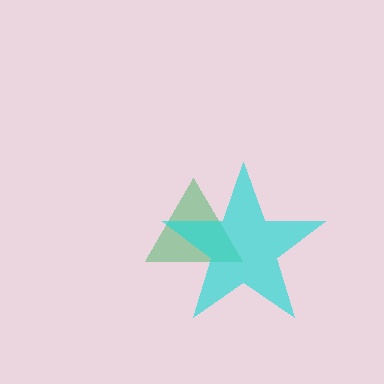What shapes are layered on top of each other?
The layered shapes are: a green triangle, a cyan star.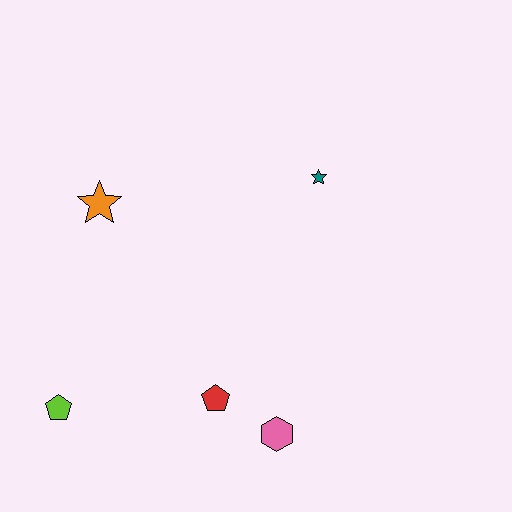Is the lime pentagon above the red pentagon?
No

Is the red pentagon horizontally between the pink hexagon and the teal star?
No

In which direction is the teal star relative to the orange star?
The teal star is to the right of the orange star.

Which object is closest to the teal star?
The orange star is closest to the teal star.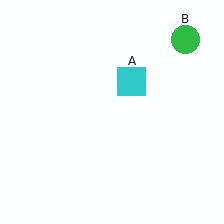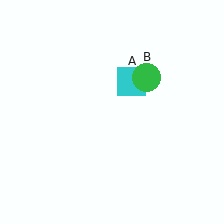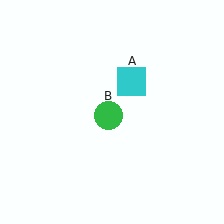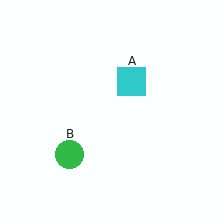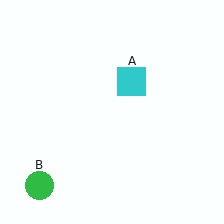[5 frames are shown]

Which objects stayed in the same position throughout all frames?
Cyan square (object A) remained stationary.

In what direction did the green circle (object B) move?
The green circle (object B) moved down and to the left.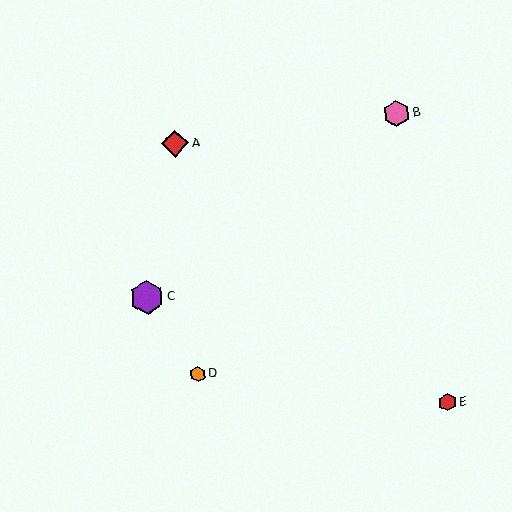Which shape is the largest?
The purple hexagon (labeled C) is the largest.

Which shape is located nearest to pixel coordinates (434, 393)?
The red hexagon (labeled E) at (447, 402) is nearest to that location.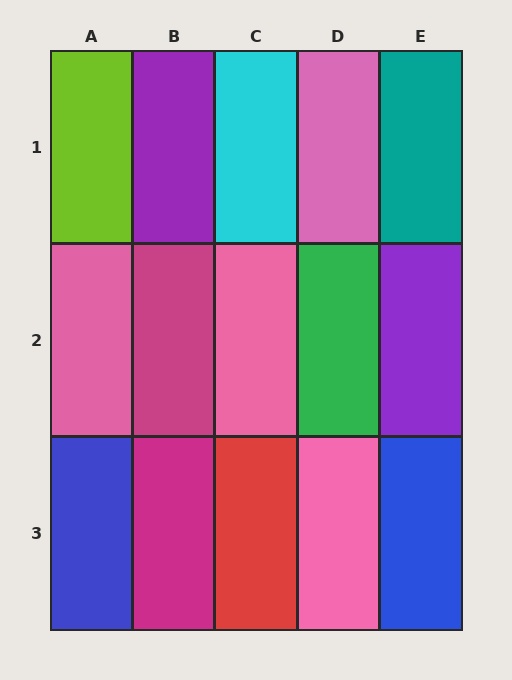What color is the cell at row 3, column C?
Red.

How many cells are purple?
2 cells are purple.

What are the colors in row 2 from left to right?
Pink, magenta, pink, green, purple.